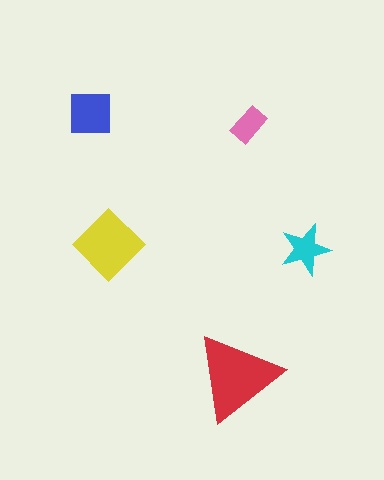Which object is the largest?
The red triangle.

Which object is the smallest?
The pink rectangle.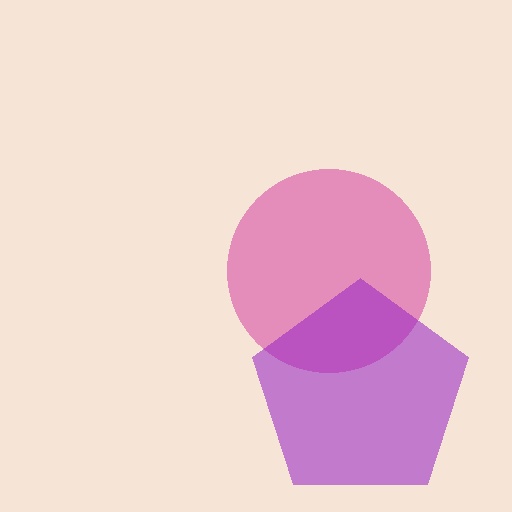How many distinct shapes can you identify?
There are 2 distinct shapes: a magenta circle, a purple pentagon.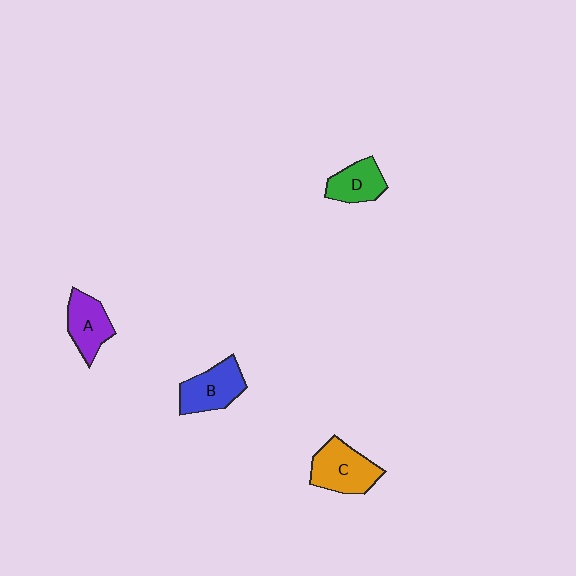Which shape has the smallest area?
Shape D (green).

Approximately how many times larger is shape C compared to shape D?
Approximately 1.4 times.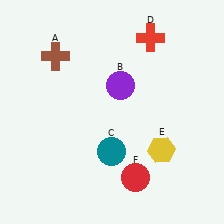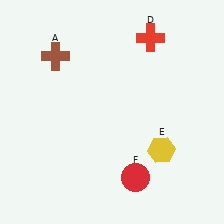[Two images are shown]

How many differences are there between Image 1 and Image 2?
There are 2 differences between the two images.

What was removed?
The teal circle (C), the purple circle (B) were removed in Image 2.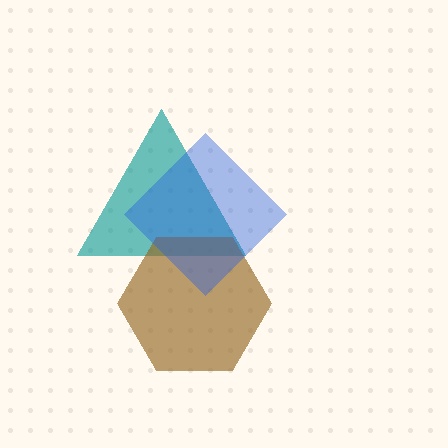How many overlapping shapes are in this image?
There are 3 overlapping shapes in the image.